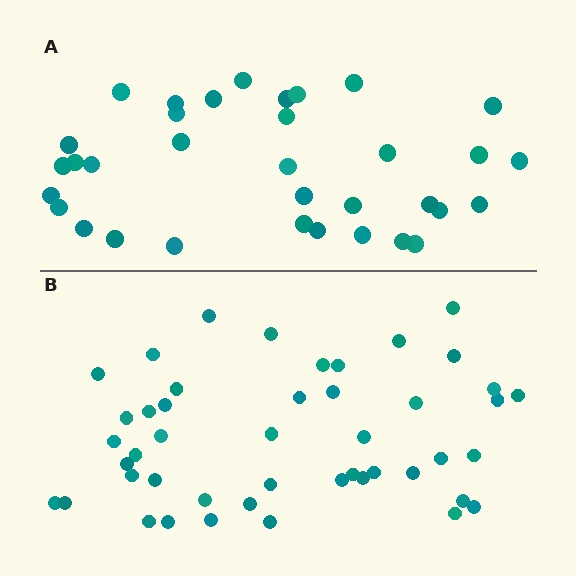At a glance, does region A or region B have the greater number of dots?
Region B (the bottom region) has more dots.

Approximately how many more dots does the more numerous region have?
Region B has roughly 12 or so more dots than region A.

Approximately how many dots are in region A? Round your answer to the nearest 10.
About 30 dots. (The exact count is 34, which rounds to 30.)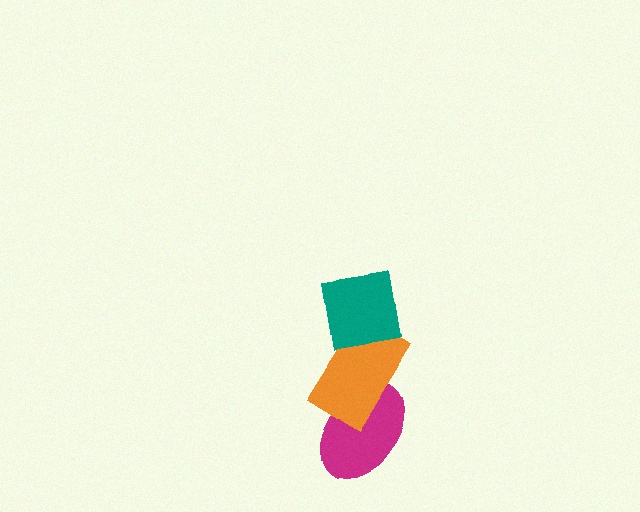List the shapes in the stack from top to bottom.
From top to bottom: the teal square, the orange rectangle, the magenta ellipse.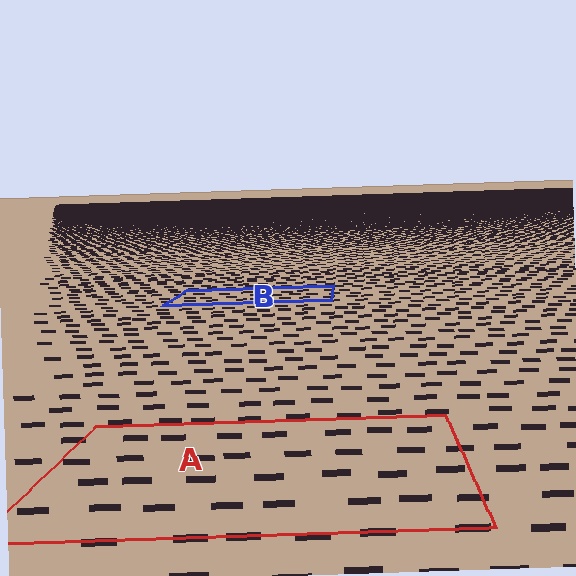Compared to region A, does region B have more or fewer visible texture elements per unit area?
Region B has more texture elements per unit area — they are packed more densely because it is farther away.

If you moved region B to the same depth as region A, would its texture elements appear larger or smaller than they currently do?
They would appear larger. At a closer depth, the same texture elements are projected at a bigger on-screen size.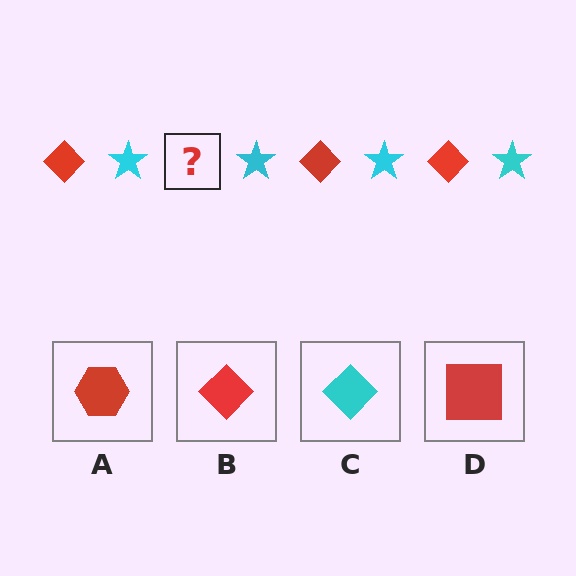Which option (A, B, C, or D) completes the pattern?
B.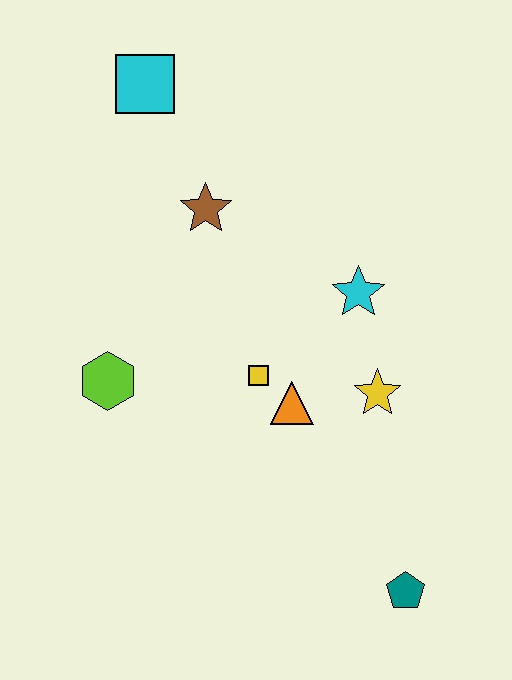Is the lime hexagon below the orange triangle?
No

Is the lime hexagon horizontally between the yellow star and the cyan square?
No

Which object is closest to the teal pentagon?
The yellow star is closest to the teal pentagon.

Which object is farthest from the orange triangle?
The cyan square is farthest from the orange triangle.